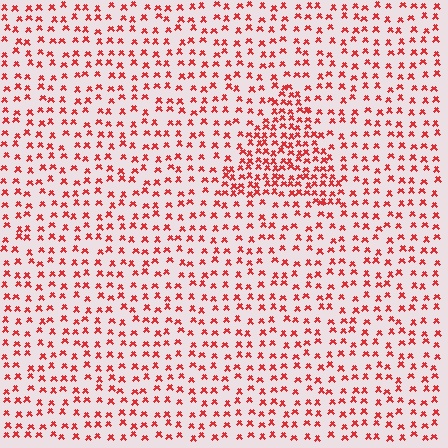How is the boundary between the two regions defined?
The boundary is defined by a change in element density (approximately 2.0x ratio). All elements are the same color, size, and shape.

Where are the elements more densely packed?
The elements are more densely packed inside the triangle boundary.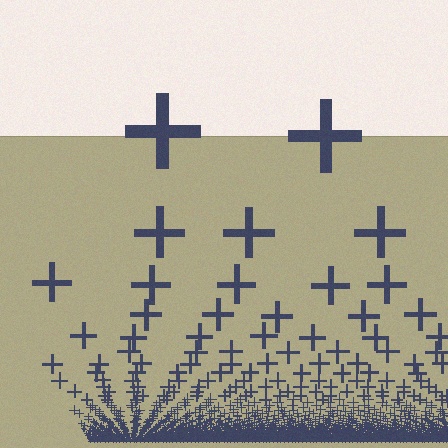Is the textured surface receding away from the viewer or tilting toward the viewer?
The surface appears to tilt toward the viewer. Texture elements get larger and sparser toward the top.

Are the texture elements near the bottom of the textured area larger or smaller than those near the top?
Smaller. The gradient is inverted — elements near the bottom are smaller and denser.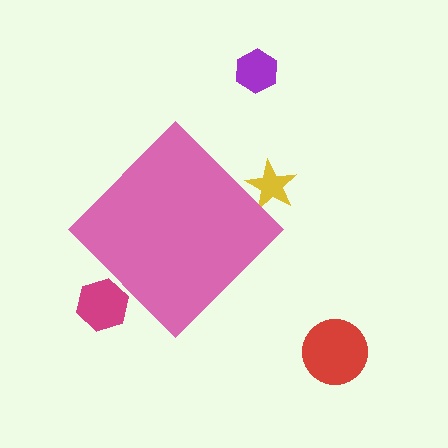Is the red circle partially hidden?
No, the red circle is fully visible.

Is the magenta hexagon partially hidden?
Yes, the magenta hexagon is partially hidden behind the pink diamond.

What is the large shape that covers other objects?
A pink diamond.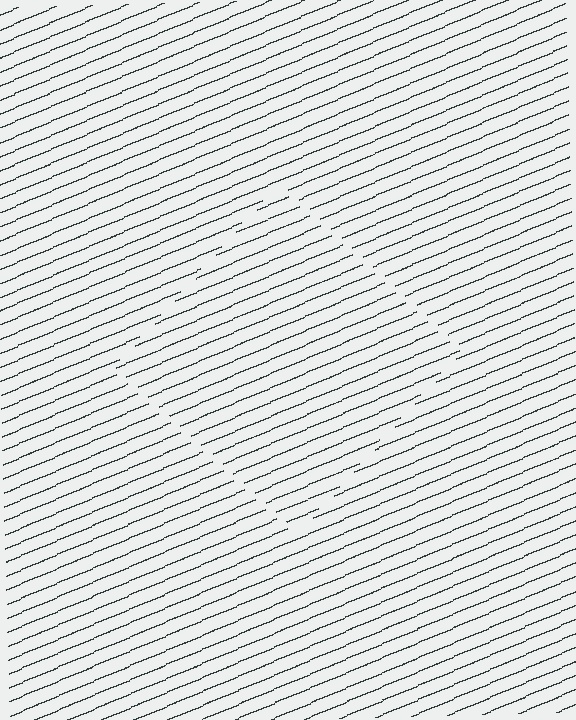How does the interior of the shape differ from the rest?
The interior of the shape contains the same grating, shifted by half a period — the contour is defined by the phase discontinuity where line-ends from the inner and outer gratings abut.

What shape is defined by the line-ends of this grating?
An illusory square. The interior of the shape contains the same grating, shifted by half a period — the contour is defined by the phase discontinuity where line-ends from the inner and outer gratings abut.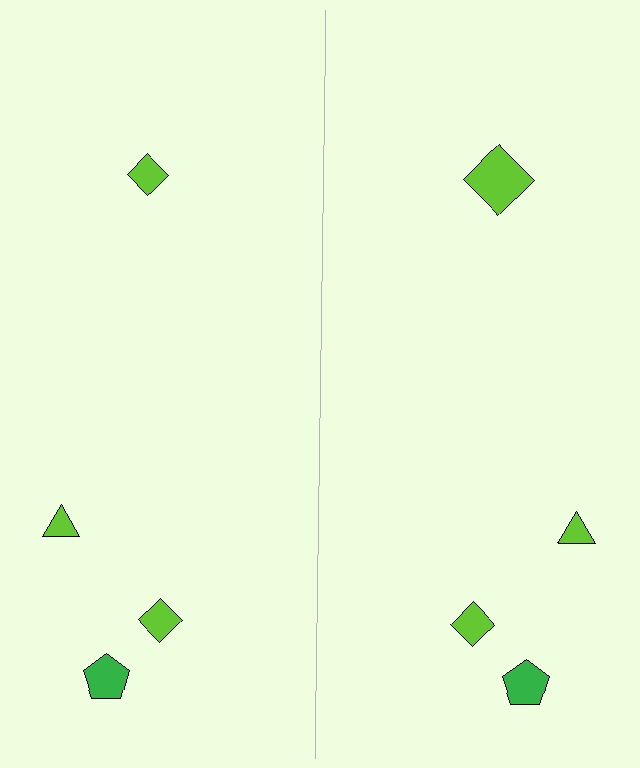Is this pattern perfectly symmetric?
No, the pattern is not perfectly symmetric. The lime diamond on the right side has a different size than its mirror counterpart.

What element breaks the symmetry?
The lime diamond on the right side has a different size than its mirror counterpart.